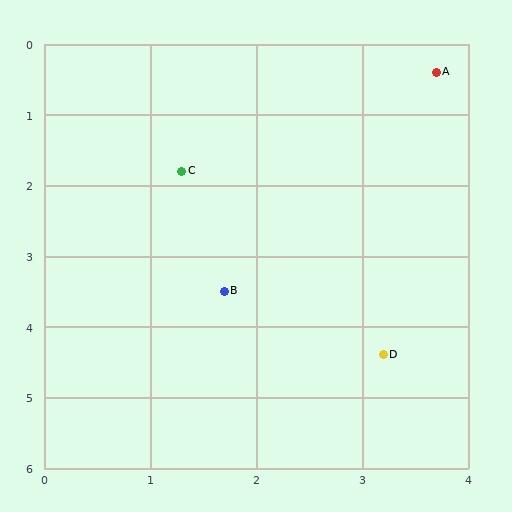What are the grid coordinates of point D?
Point D is at approximately (3.2, 4.4).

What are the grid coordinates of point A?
Point A is at approximately (3.7, 0.4).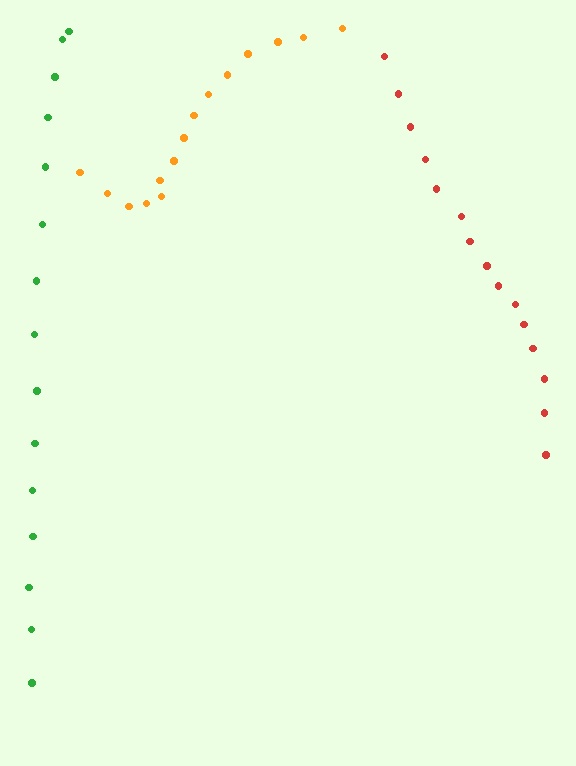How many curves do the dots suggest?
There are 3 distinct paths.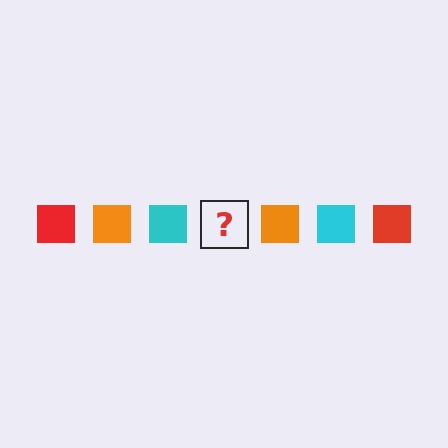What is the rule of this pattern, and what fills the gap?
The rule is that the pattern cycles through red, orange, cyan squares. The gap should be filled with a red square.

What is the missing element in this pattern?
The missing element is a red square.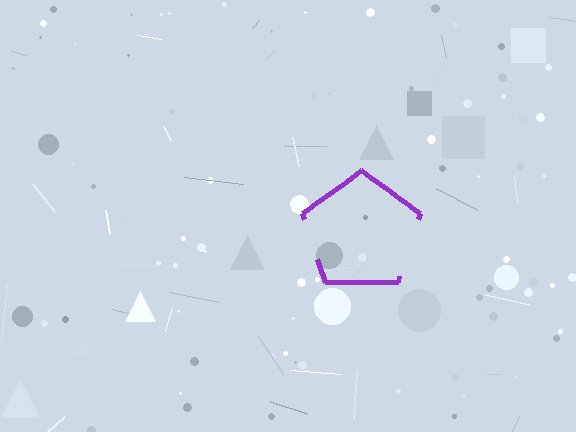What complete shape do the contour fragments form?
The contour fragments form a pentagon.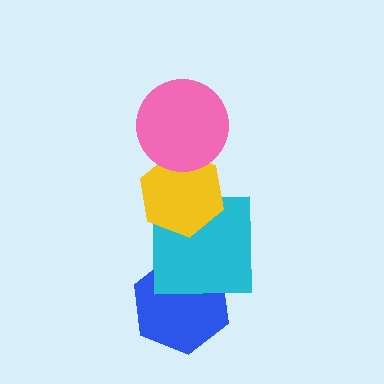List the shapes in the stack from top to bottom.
From top to bottom: the pink circle, the yellow hexagon, the cyan square, the blue hexagon.